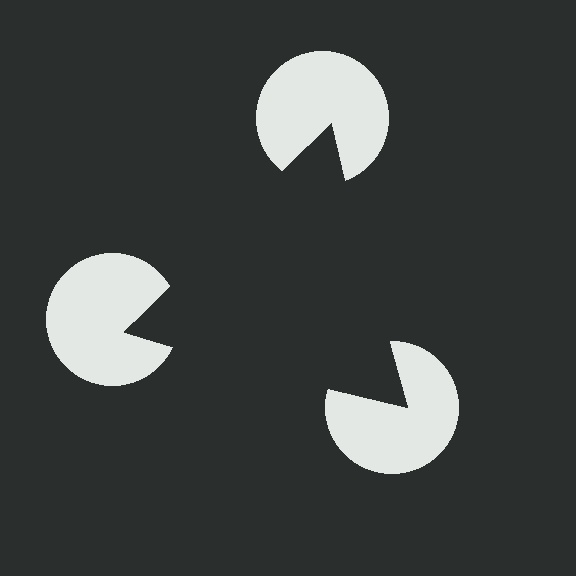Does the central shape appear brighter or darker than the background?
It typically appears slightly darker than the background, even though no actual brightness change is drawn.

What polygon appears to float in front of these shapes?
An illusory triangle — its edges are inferred from the aligned wedge cuts in the pac-man discs, not physically drawn.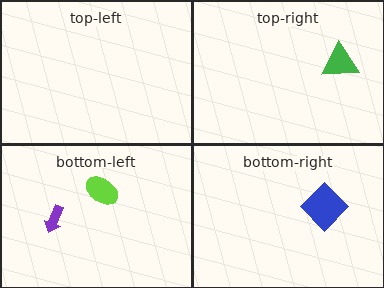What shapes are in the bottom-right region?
The blue diamond.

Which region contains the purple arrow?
The bottom-left region.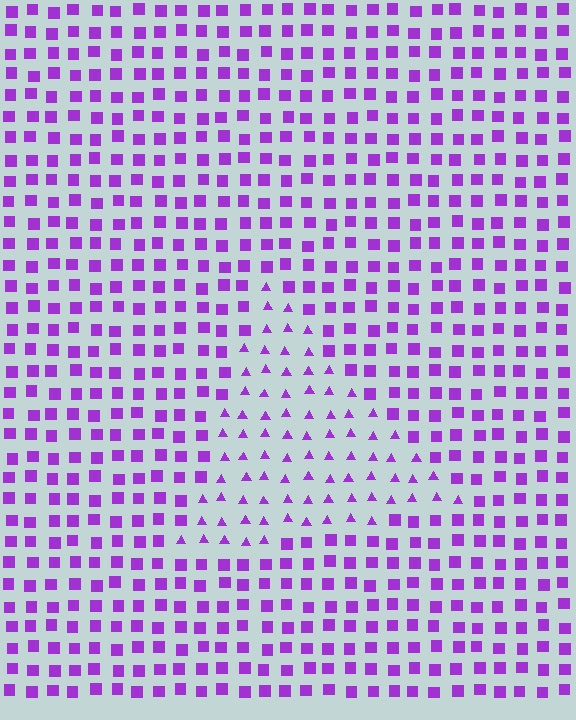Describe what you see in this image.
The image is filled with small purple elements arranged in a uniform grid. A triangle-shaped region contains triangles, while the surrounding area contains squares. The boundary is defined purely by the change in element shape.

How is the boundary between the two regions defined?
The boundary is defined by a change in element shape: triangles inside vs. squares outside. All elements share the same color and spacing.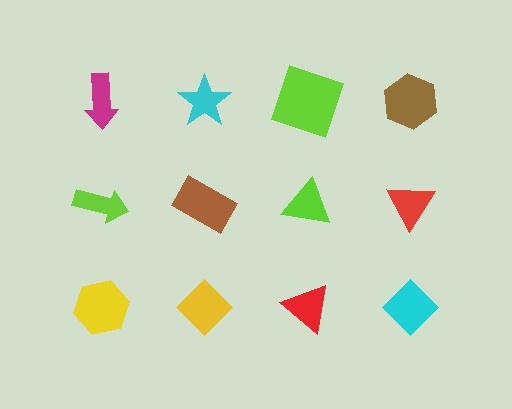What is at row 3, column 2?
A yellow diamond.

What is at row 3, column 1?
A yellow hexagon.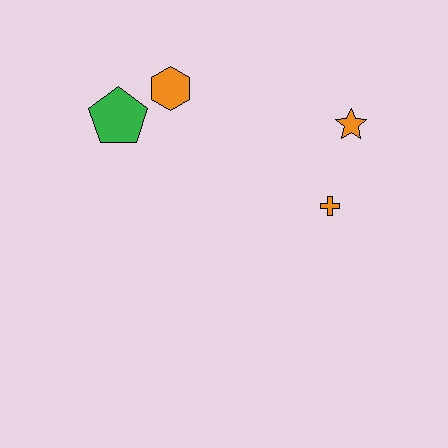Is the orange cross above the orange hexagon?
No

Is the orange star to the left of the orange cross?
No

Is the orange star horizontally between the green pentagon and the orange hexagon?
No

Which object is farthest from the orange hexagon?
The orange cross is farthest from the orange hexagon.